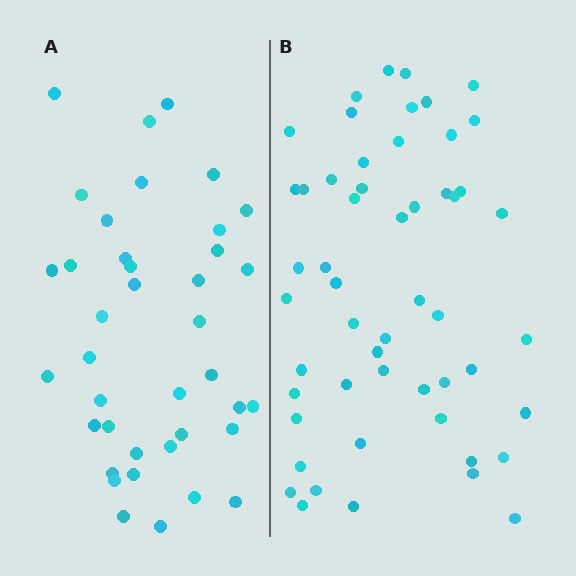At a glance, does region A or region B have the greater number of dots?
Region B (the right region) has more dots.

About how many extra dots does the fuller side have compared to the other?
Region B has approximately 15 more dots than region A.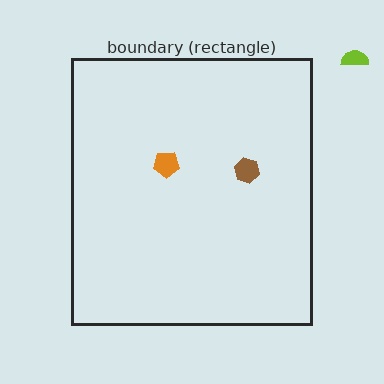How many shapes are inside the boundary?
2 inside, 1 outside.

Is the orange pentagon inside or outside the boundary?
Inside.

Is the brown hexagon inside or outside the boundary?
Inside.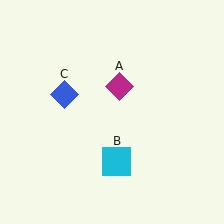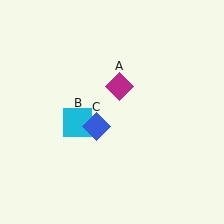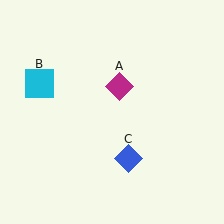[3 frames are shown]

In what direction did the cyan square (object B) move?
The cyan square (object B) moved up and to the left.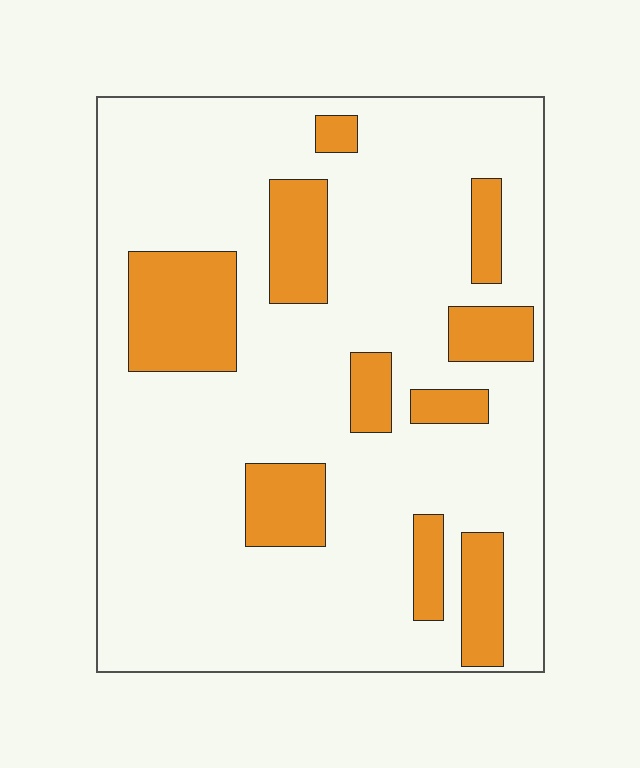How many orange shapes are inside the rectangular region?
10.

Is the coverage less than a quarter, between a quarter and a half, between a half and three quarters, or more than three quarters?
Less than a quarter.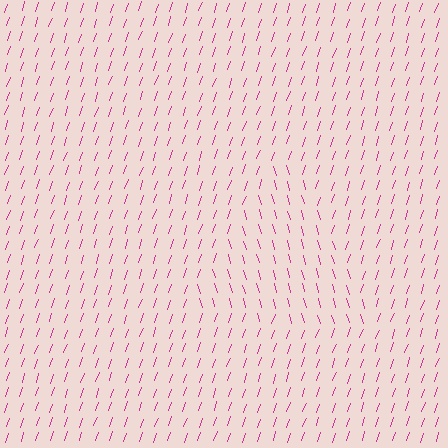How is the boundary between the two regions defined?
The boundary is defined purely by a change in line orientation (approximately 35 degrees difference). All lines are the same color and thickness.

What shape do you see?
I see a triangle.